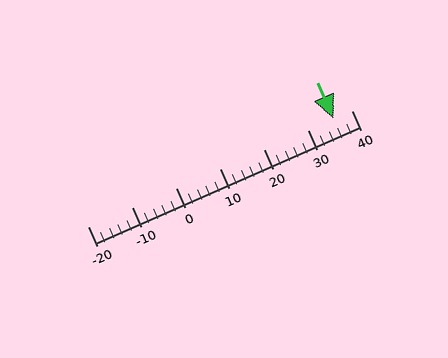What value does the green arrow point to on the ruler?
The green arrow points to approximately 36.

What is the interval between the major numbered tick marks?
The major tick marks are spaced 10 units apart.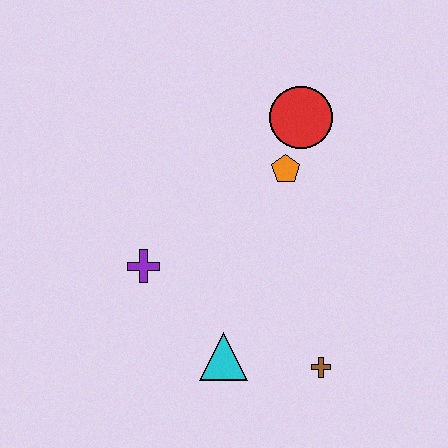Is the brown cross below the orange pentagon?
Yes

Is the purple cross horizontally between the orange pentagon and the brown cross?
No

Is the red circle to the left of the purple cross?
No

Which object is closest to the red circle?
The orange pentagon is closest to the red circle.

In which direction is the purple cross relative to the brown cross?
The purple cross is to the left of the brown cross.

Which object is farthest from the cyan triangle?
The red circle is farthest from the cyan triangle.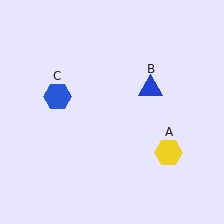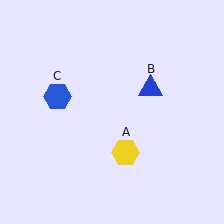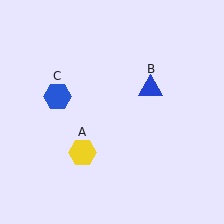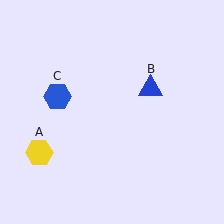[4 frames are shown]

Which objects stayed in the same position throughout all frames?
Blue triangle (object B) and blue hexagon (object C) remained stationary.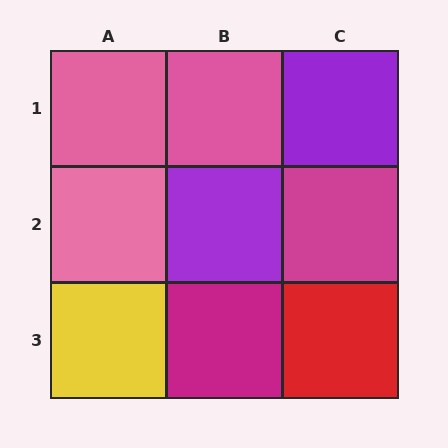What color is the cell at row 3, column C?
Red.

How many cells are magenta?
2 cells are magenta.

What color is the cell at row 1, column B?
Pink.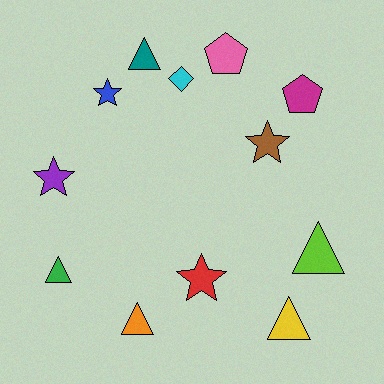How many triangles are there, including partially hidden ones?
There are 5 triangles.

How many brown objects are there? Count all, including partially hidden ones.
There is 1 brown object.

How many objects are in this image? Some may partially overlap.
There are 12 objects.